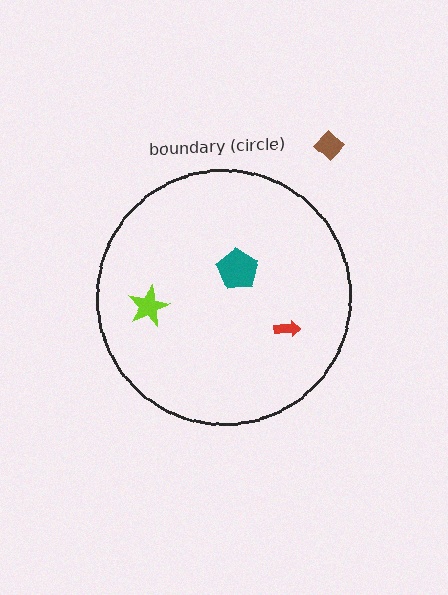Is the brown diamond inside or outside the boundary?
Outside.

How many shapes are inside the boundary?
3 inside, 1 outside.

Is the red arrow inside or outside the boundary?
Inside.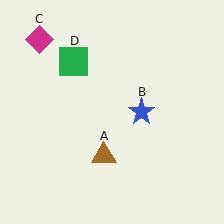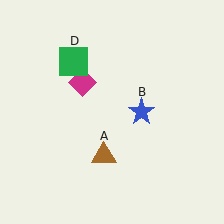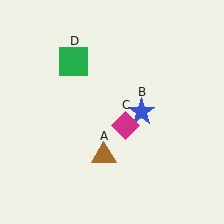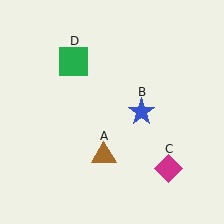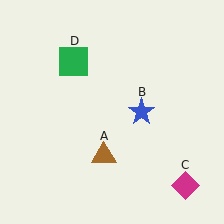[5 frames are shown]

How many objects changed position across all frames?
1 object changed position: magenta diamond (object C).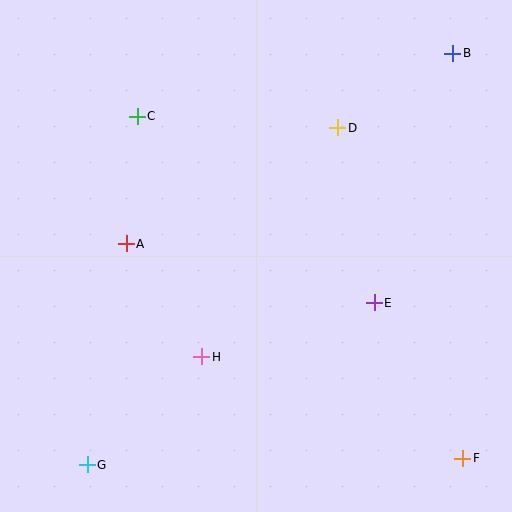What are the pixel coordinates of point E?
Point E is at (374, 303).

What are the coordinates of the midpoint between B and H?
The midpoint between B and H is at (327, 205).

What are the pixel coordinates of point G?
Point G is at (87, 465).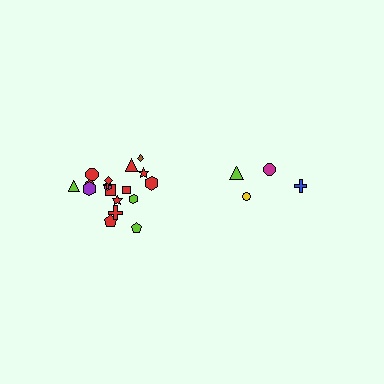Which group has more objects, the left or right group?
The left group.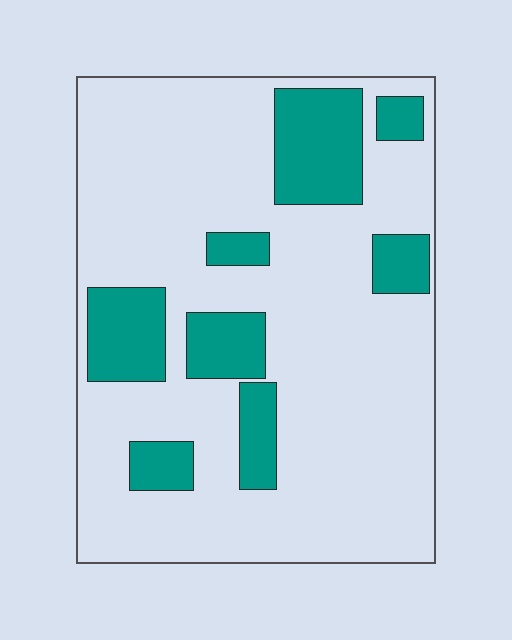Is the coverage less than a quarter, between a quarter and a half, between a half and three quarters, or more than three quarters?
Less than a quarter.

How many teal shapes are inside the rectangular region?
8.